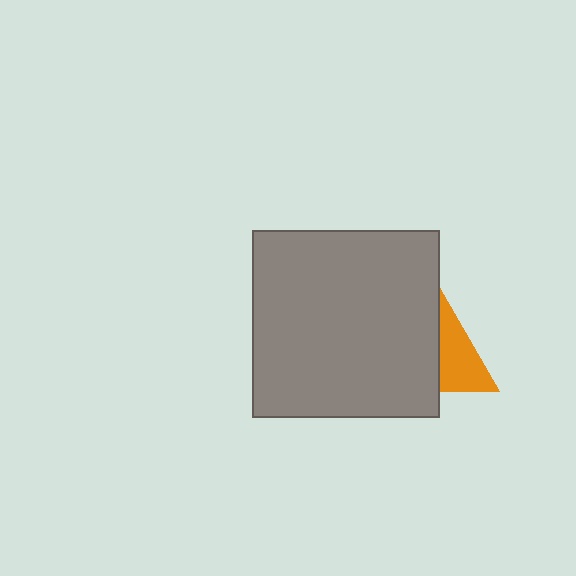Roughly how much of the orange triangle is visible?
About half of it is visible (roughly 50%).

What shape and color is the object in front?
The object in front is a gray square.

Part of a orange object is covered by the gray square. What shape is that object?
It is a triangle.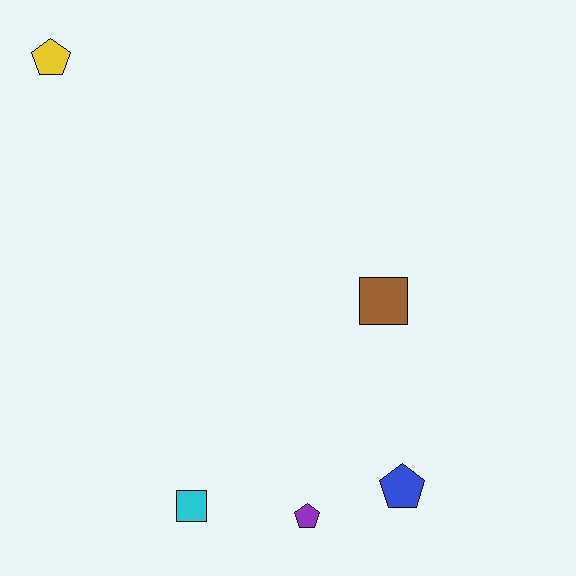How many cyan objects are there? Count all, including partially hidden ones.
There is 1 cyan object.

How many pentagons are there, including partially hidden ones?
There are 3 pentagons.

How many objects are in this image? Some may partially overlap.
There are 5 objects.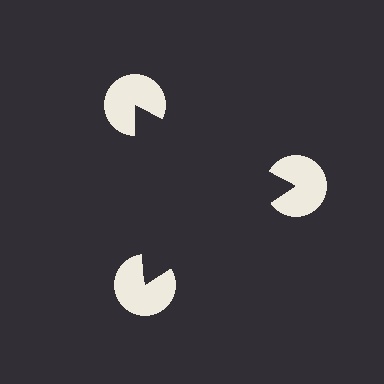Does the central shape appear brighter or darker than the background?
It typically appears slightly darker than the background, even though no actual brightness change is drawn.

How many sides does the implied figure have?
3 sides.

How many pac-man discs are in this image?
There are 3 — one at each vertex of the illusory triangle.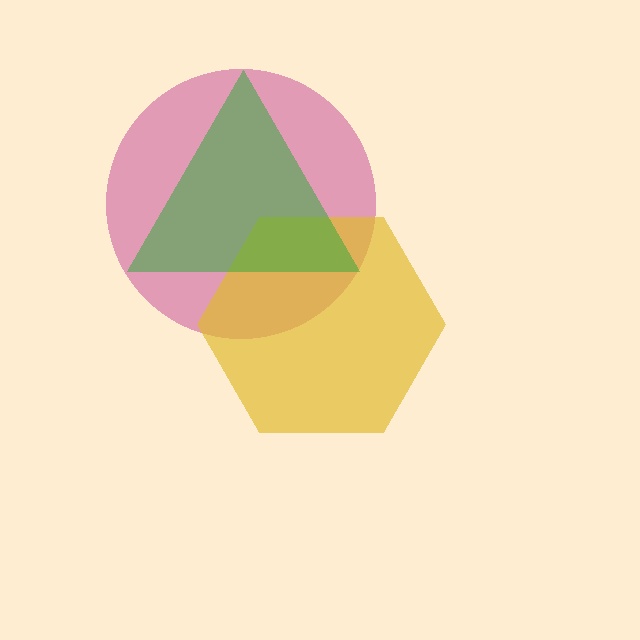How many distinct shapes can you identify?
There are 3 distinct shapes: a magenta circle, a yellow hexagon, a green triangle.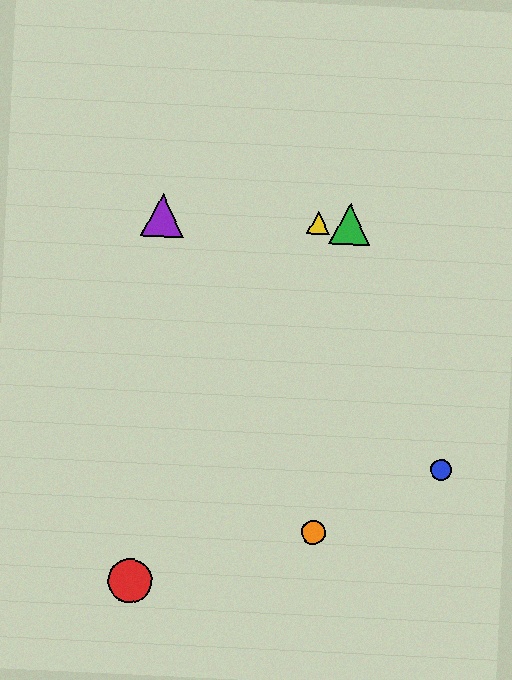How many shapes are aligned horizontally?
3 shapes (the green triangle, the yellow triangle, the purple triangle) are aligned horizontally.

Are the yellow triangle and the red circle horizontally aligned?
No, the yellow triangle is at y≈223 and the red circle is at y≈581.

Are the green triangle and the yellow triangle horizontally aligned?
Yes, both are at y≈225.